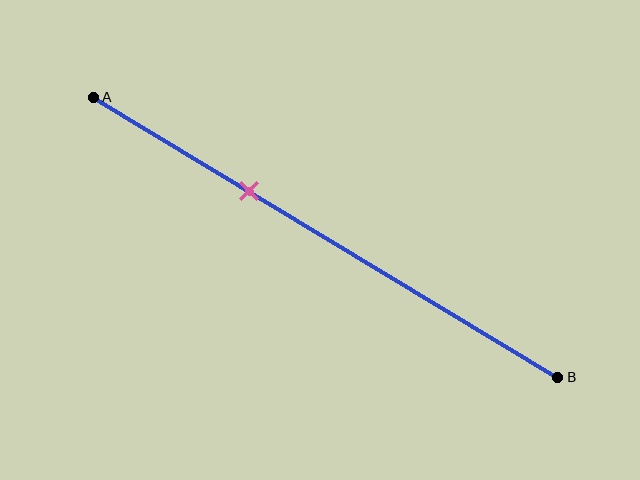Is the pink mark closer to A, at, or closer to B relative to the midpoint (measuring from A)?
The pink mark is closer to point A than the midpoint of segment AB.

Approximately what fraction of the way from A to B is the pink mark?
The pink mark is approximately 35% of the way from A to B.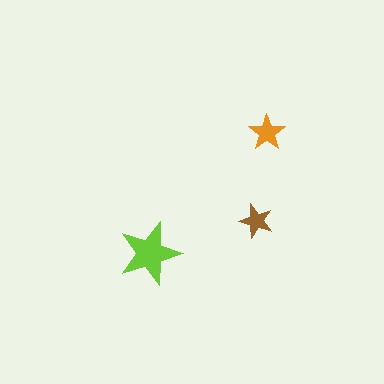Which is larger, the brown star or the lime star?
The lime one.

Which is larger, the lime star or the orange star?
The lime one.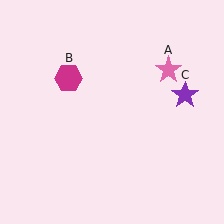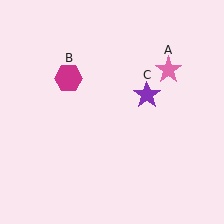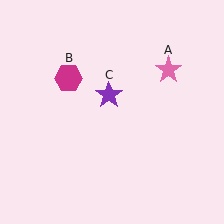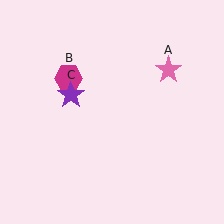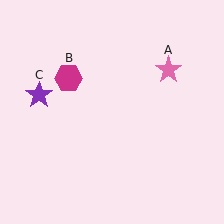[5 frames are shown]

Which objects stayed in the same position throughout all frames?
Pink star (object A) and magenta hexagon (object B) remained stationary.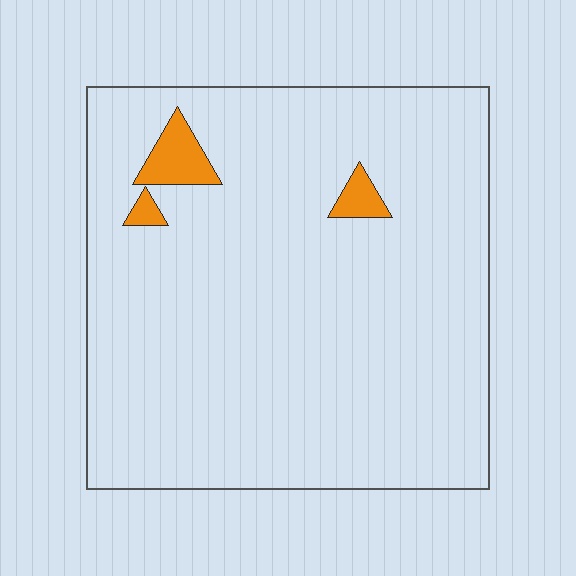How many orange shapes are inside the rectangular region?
3.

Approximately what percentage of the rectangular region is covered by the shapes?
Approximately 5%.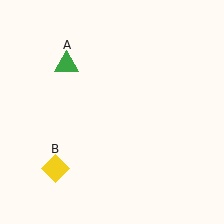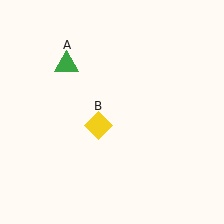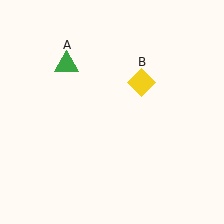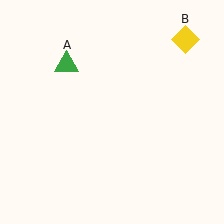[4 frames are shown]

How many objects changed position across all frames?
1 object changed position: yellow diamond (object B).